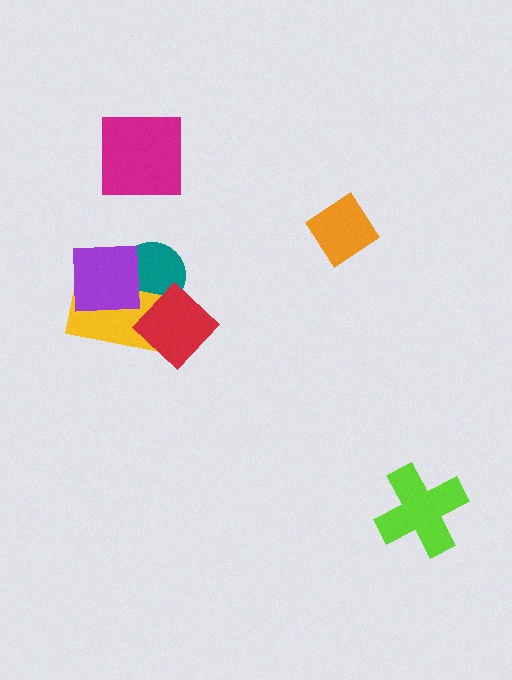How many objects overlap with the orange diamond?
0 objects overlap with the orange diamond.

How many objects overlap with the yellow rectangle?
3 objects overlap with the yellow rectangle.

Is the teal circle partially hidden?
Yes, it is partially covered by another shape.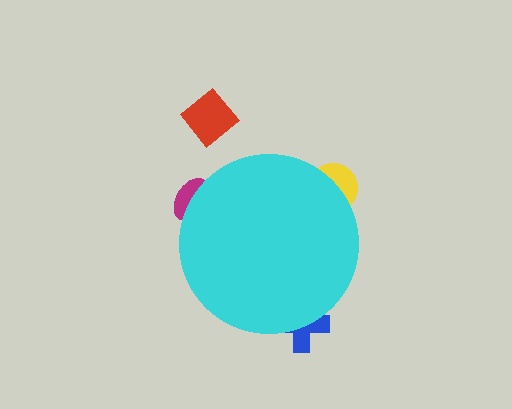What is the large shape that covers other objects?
A cyan circle.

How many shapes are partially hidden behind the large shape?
3 shapes are partially hidden.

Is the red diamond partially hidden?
No, the red diamond is fully visible.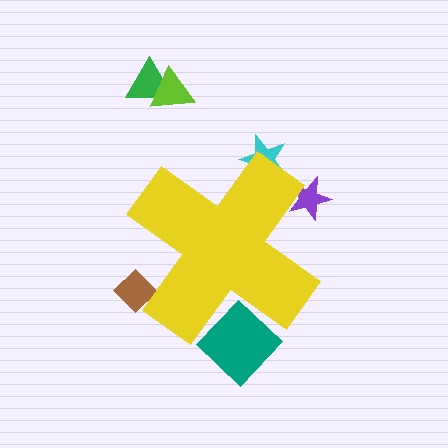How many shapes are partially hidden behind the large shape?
4 shapes are partially hidden.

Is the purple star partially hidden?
Yes, the purple star is partially hidden behind the yellow cross.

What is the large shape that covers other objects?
A yellow cross.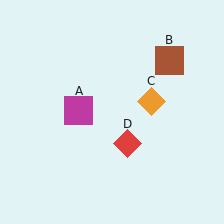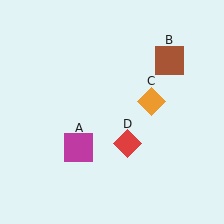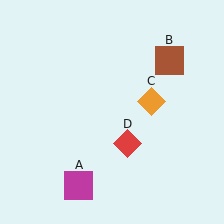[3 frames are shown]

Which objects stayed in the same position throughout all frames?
Brown square (object B) and orange diamond (object C) and red diamond (object D) remained stationary.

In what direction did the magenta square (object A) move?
The magenta square (object A) moved down.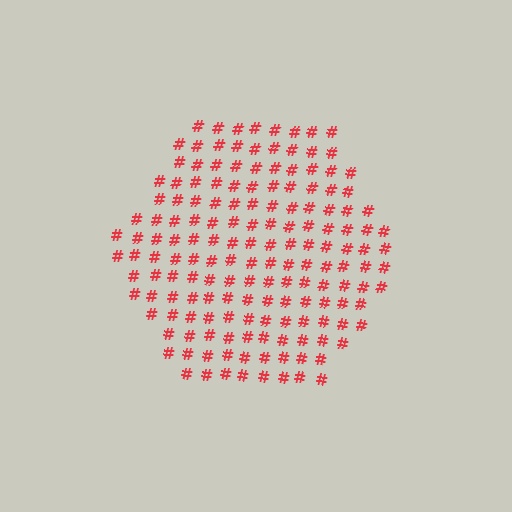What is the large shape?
The large shape is a hexagon.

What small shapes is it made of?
It is made of small hash symbols.